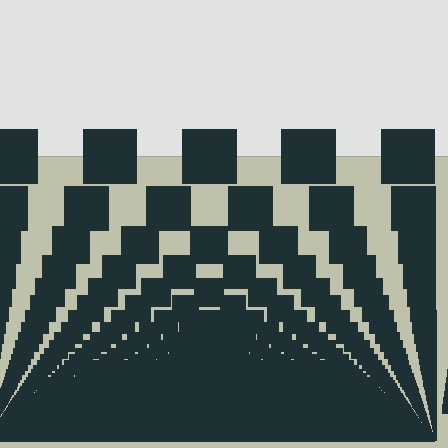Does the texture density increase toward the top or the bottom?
Density increases toward the bottom.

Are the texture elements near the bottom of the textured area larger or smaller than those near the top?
Smaller. The gradient is inverted — elements near the bottom are smaller and denser.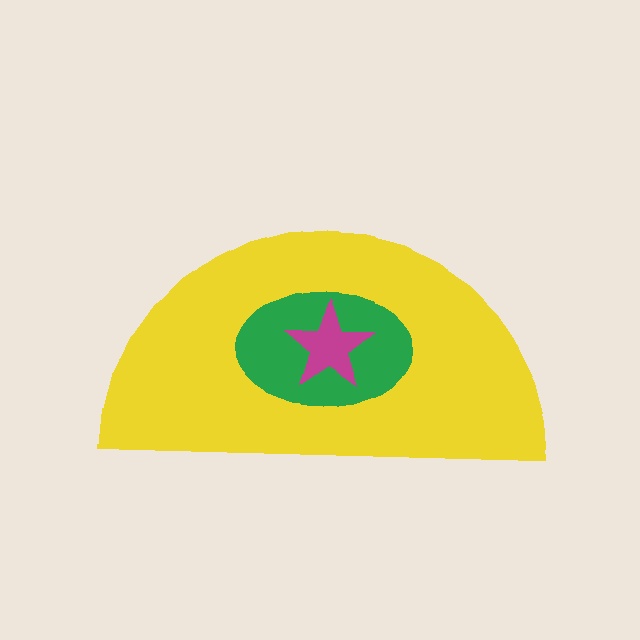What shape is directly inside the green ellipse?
The magenta star.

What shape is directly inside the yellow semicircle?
The green ellipse.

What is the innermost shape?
The magenta star.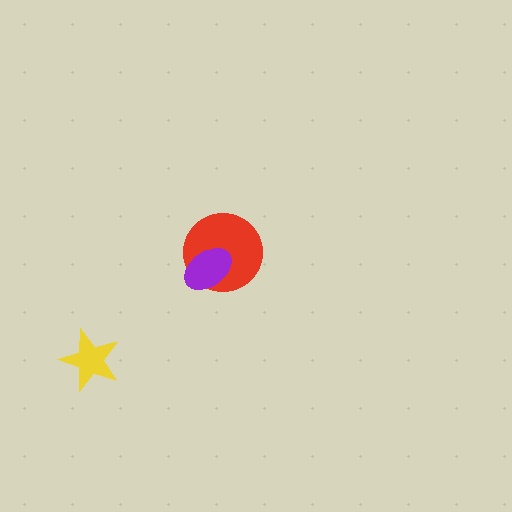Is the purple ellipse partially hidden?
No, no other shape covers it.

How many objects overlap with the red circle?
1 object overlaps with the red circle.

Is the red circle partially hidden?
Yes, it is partially covered by another shape.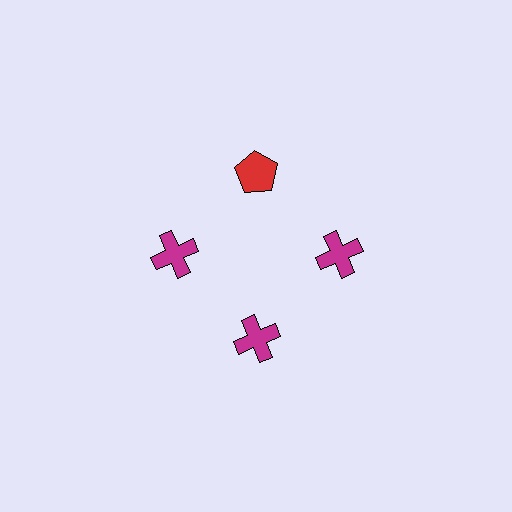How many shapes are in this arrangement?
There are 4 shapes arranged in a ring pattern.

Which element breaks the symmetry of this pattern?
The red pentagon at roughly the 12 o'clock position breaks the symmetry. All other shapes are magenta crosses.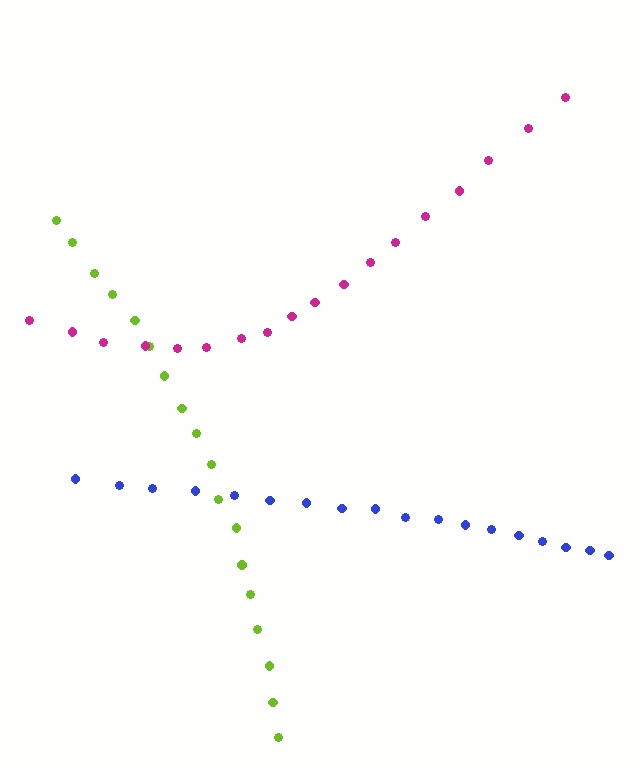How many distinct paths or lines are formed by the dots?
There are 3 distinct paths.